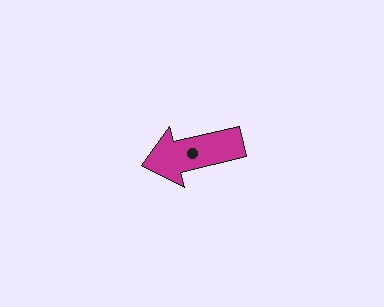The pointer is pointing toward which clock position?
Roughly 9 o'clock.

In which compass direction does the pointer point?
West.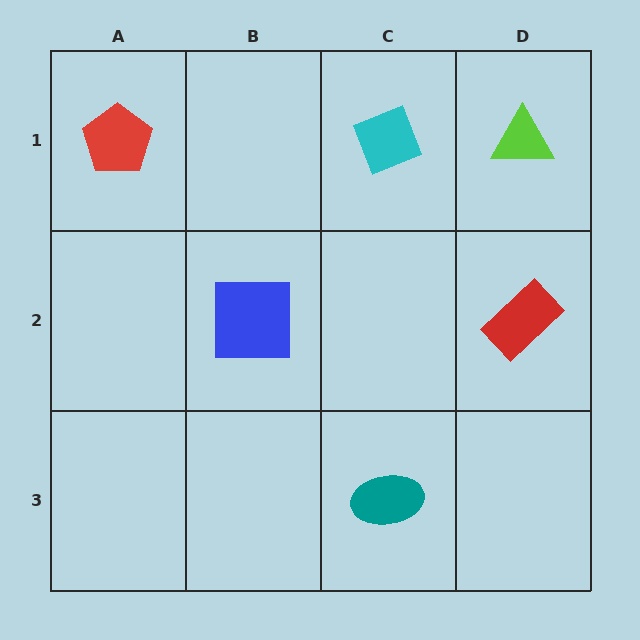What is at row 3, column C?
A teal ellipse.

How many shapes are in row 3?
1 shape.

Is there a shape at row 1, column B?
No, that cell is empty.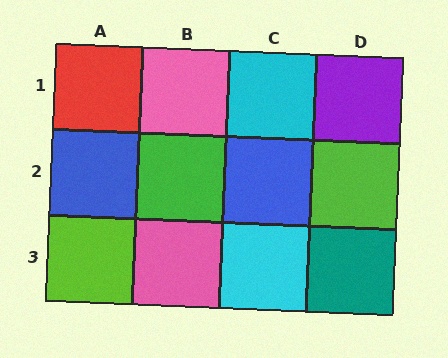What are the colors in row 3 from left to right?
Lime, pink, cyan, teal.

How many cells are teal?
1 cell is teal.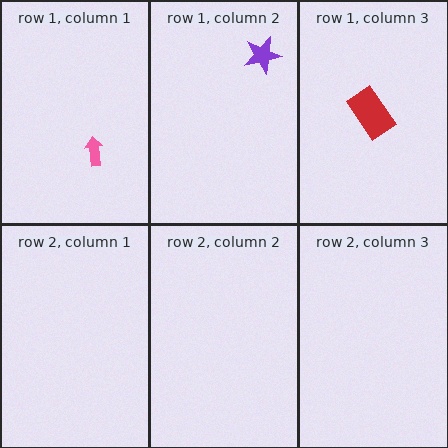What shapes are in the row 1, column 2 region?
The purple star.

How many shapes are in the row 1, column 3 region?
1.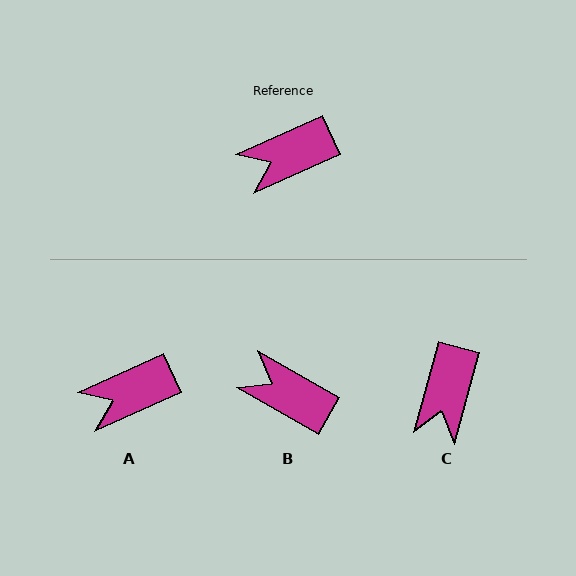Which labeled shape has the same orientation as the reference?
A.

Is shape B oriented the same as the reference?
No, it is off by about 54 degrees.